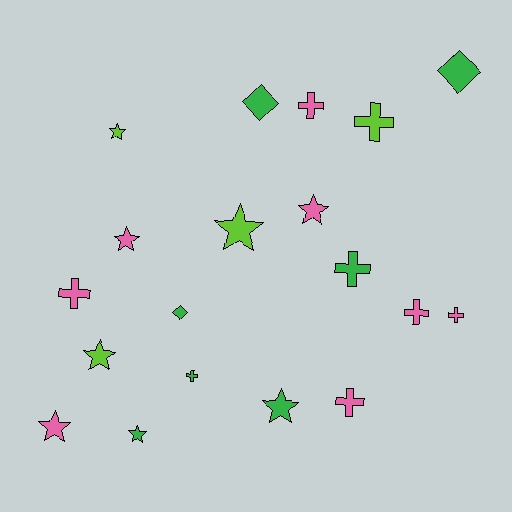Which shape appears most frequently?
Cross, with 8 objects.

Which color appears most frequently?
Pink, with 8 objects.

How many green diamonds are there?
There are 3 green diamonds.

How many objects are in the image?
There are 19 objects.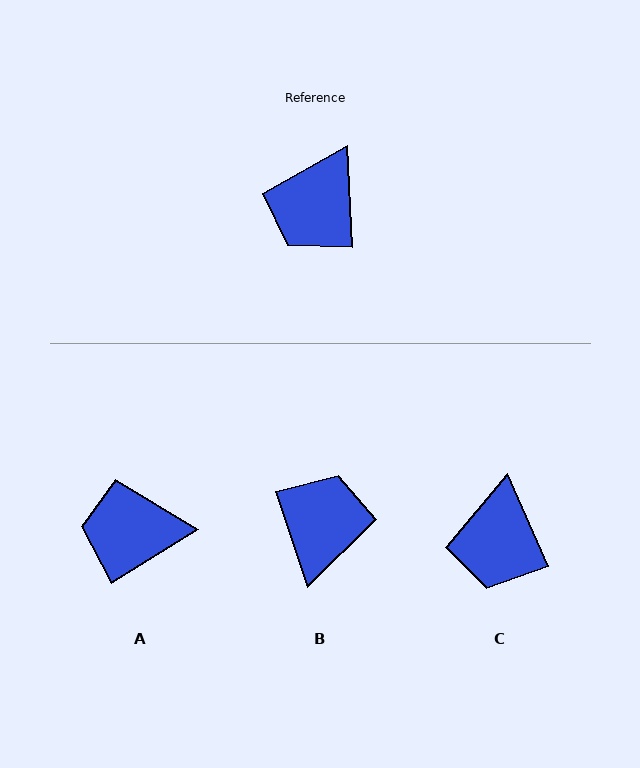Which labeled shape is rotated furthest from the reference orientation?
B, about 165 degrees away.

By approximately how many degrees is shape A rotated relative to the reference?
Approximately 61 degrees clockwise.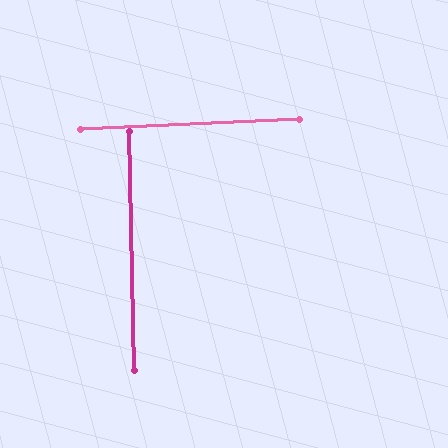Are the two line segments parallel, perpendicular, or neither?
Perpendicular — they meet at approximately 89°.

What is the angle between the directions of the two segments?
Approximately 89 degrees.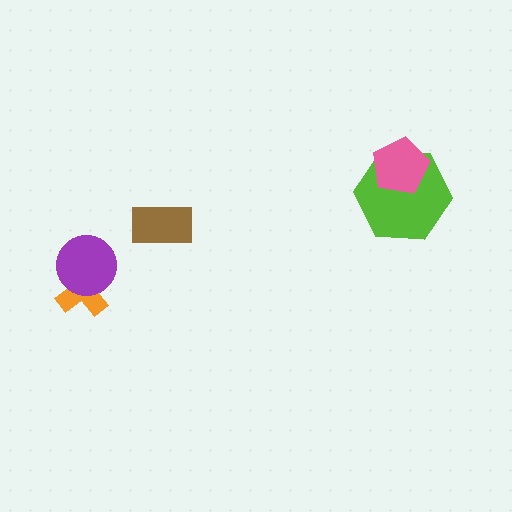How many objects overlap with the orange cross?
1 object overlaps with the orange cross.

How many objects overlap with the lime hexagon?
1 object overlaps with the lime hexagon.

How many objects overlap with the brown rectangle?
0 objects overlap with the brown rectangle.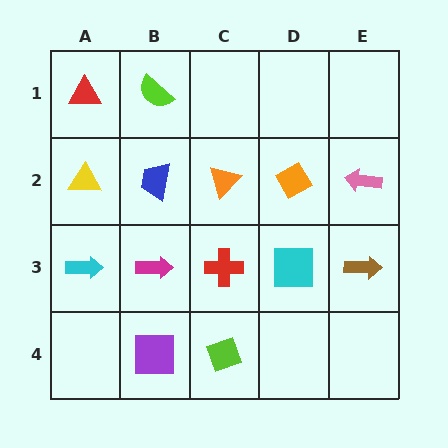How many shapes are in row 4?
2 shapes.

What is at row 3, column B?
A magenta arrow.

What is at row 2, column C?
An orange triangle.